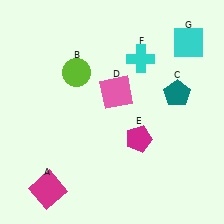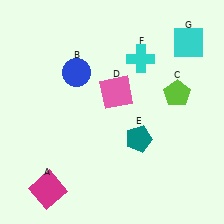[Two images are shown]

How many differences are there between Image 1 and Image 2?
There are 3 differences between the two images.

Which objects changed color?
B changed from lime to blue. C changed from teal to lime. E changed from magenta to teal.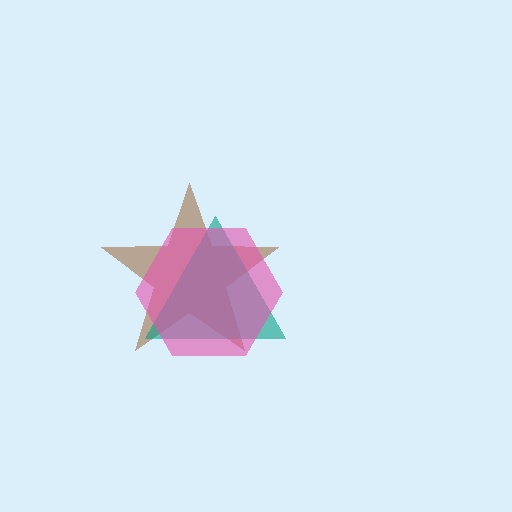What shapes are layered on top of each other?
The layered shapes are: a brown star, a teal triangle, a pink hexagon.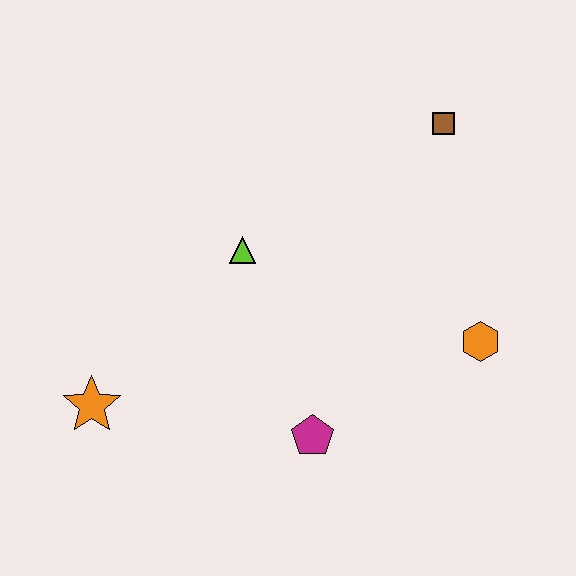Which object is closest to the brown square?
The orange hexagon is closest to the brown square.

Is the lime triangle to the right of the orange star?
Yes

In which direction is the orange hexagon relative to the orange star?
The orange hexagon is to the right of the orange star.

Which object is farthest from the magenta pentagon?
The brown square is farthest from the magenta pentagon.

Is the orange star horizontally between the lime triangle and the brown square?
No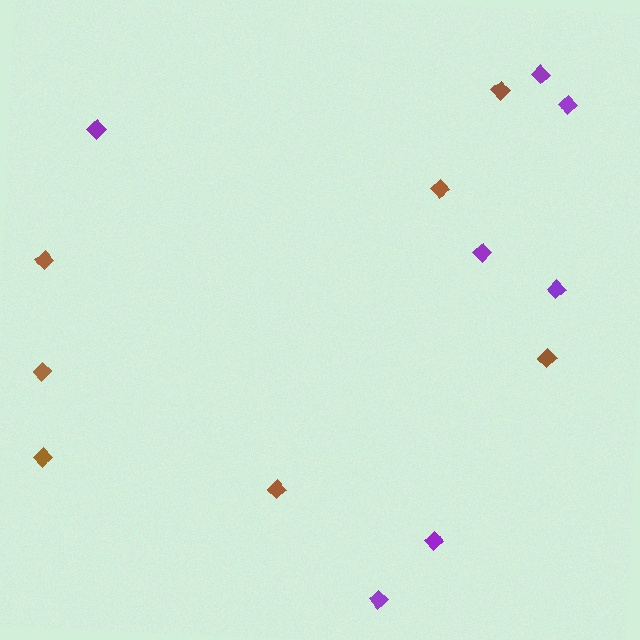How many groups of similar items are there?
There are 2 groups: one group of purple diamonds (7) and one group of brown diamonds (7).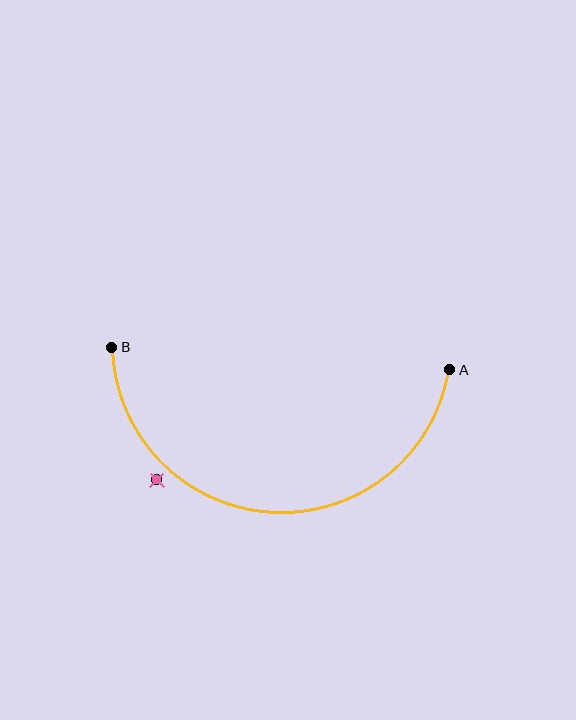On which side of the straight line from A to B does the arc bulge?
The arc bulges below the straight line connecting A and B.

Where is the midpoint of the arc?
The arc midpoint is the point on the curve farthest from the straight line joining A and B. It sits below that line.